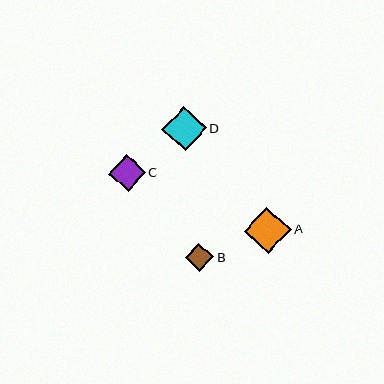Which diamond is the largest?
Diamond A is the largest with a size of approximately 47 pixels.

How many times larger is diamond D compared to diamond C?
Diamond D is approximately 1.2 times the size of diamond C.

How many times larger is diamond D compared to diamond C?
Diamond D is approximately 1.2 times the size of diamond C.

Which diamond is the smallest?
Diamond B is the smallest with a size of approximately 28 pixels.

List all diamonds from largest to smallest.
From largest to smallest: A, D, C, B.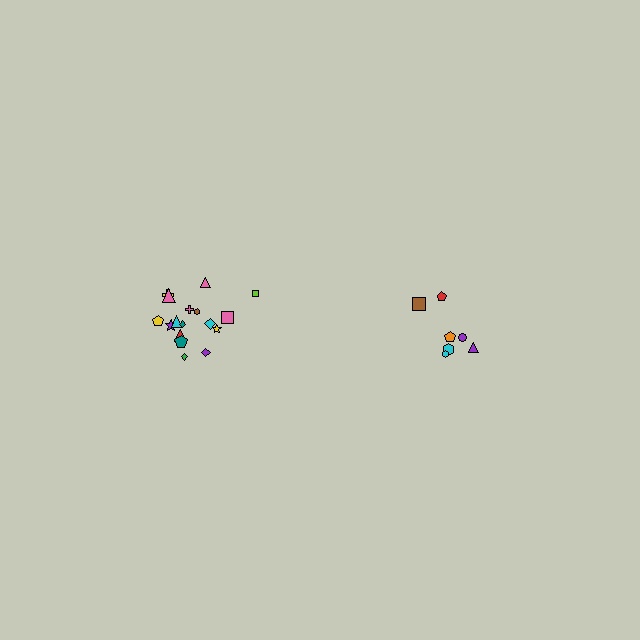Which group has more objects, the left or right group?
The left group.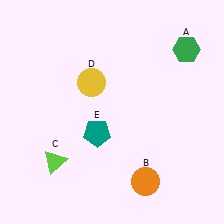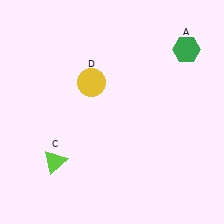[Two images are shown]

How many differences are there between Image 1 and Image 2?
There are 2 differences between the two images.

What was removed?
The orange circle (B), the teal pentagon (E) were removed in Image 2.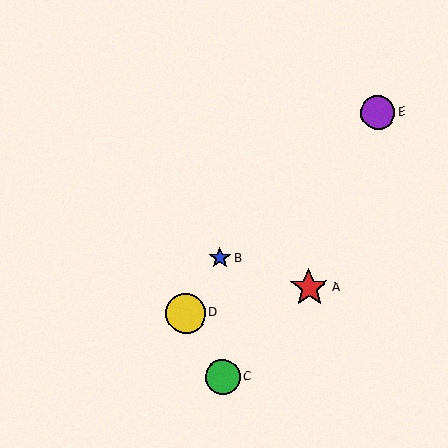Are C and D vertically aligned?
No, C is at x≈223 and D is at x≈185.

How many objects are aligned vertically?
2 objects (B, C) are aligned vertically.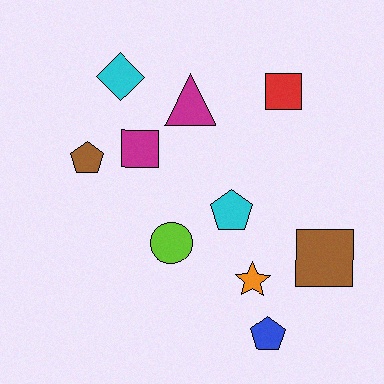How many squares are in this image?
There are 3 squares.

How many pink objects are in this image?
There are no pink objects.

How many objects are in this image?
There are 10 objects.